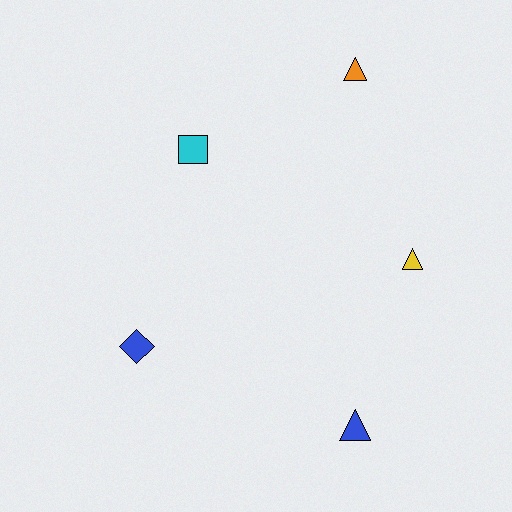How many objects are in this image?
There are 5 objects.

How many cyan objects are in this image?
There is 1 cyan object.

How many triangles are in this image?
There are 3 triangles.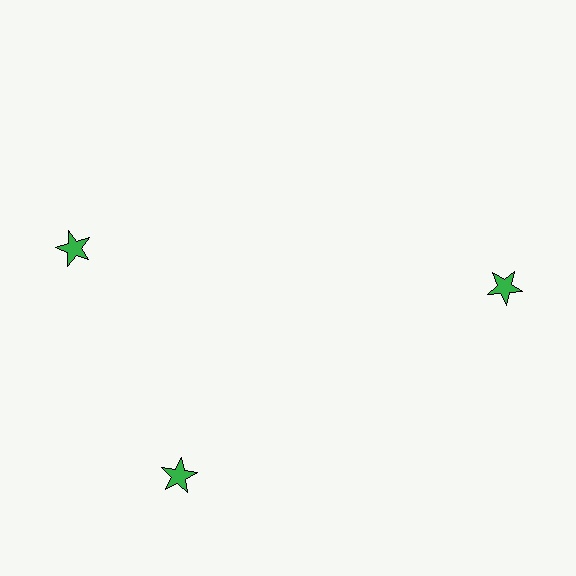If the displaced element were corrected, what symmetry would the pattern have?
It would have 3-fold rotational symmetry — the pattern would map onto itself every 120 degrees.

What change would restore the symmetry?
The symmetry would be restored by rotating it back into even spacing with its neighbors so that all 3 stars sit at equal angles and equal distance from the center.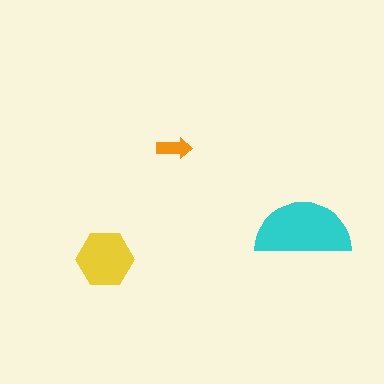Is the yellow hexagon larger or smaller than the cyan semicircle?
Smaller.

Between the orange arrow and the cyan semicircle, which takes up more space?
The cyan semicircle.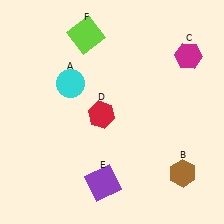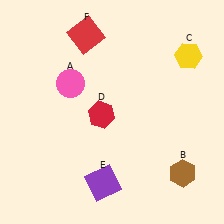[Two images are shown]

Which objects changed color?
A changed from cyan to pink. C changed from magenta to yellow. F changed from lime to red.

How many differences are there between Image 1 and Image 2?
There are 3 differences between the two images.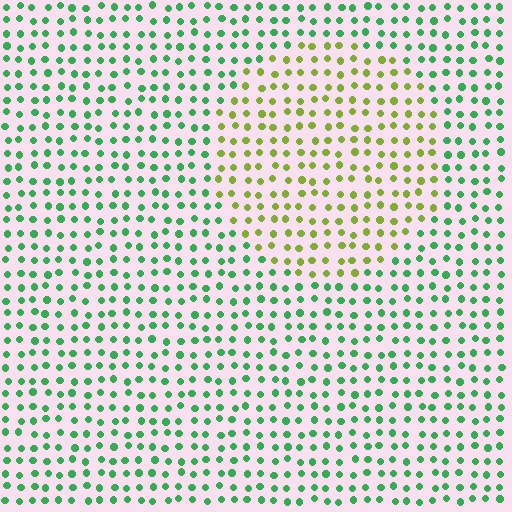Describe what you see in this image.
The image is filled with small green elements in a uniform arrangement. A circle-shaped region is visible where the elements are tinted to a slightly different hue, forming a subtle color boundary.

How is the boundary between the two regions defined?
The boundary is defined purely by a slight shift in hue (about 54 degrees). Spacing, size, and orientation are identical on both sides.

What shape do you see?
I see a circle.